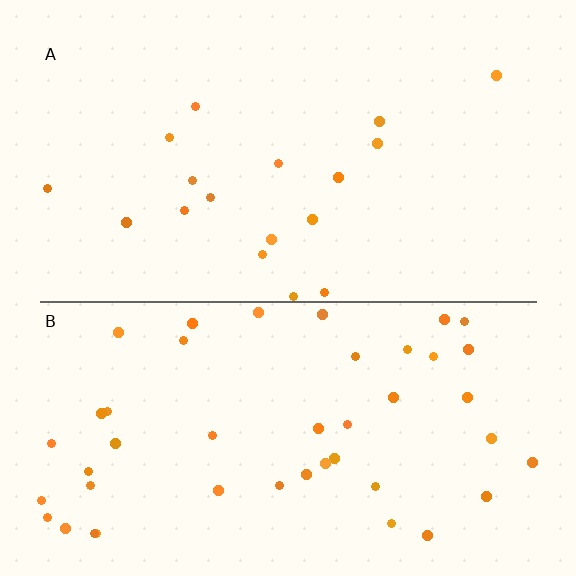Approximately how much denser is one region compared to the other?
Approximately 2.6× — region B over region A.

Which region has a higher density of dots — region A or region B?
B (the bottom).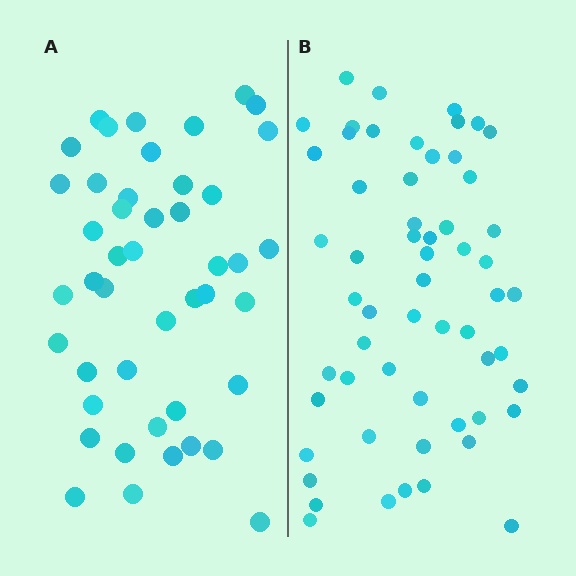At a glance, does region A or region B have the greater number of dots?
Region B (the right region) has more dots.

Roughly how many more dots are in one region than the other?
Region B has approximately 15 more dots than region A.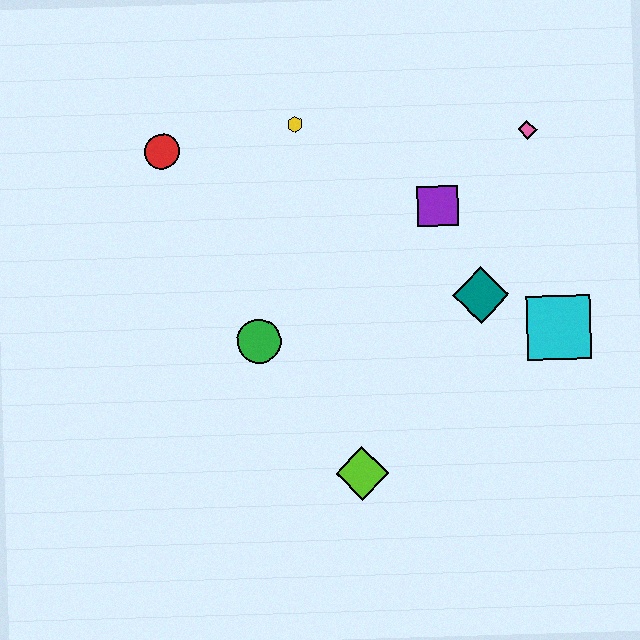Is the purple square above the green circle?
Yes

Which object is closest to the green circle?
The lime diamond is closest to the green circle.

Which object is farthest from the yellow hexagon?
The lime diamond is farthest from the yellow hexagon.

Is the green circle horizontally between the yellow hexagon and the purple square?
No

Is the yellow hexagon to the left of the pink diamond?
Yes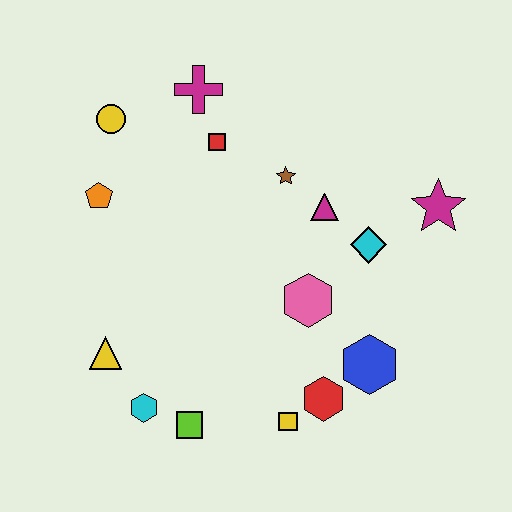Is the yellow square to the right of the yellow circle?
Yes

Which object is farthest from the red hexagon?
The yellow circle is farthest from the red hexagon.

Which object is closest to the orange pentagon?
The yellow circle is closest to the orange pentagon.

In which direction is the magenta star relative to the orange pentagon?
The magenta star is to the right of the orange pentagon.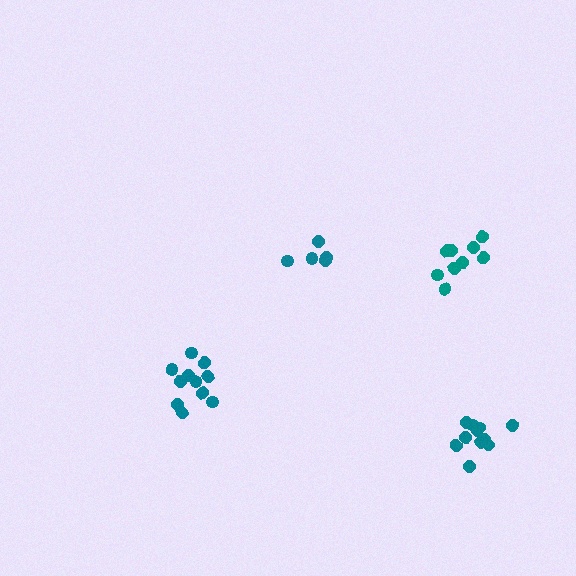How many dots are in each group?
Group 1: 9 dots, Group 2: 5 dots, Group 3: 11 dots, Group 4: 11 dots (36 total).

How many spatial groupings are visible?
There are 4 spatial groupings.